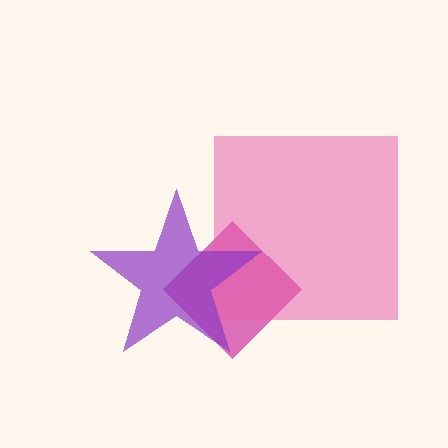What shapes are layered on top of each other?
The layered shapes are: a magenta diamond, a pink square, a purple star.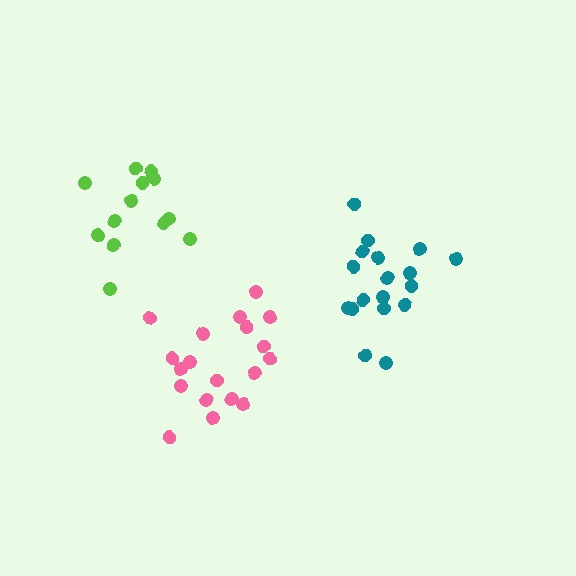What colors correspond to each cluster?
The clusters are colored: pink, lime, teal.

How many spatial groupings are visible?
There are 3 spatial groupings.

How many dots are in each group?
Group 1: 19 dots, Group 2: 14 dots, Group 3: 18 dots (51 total).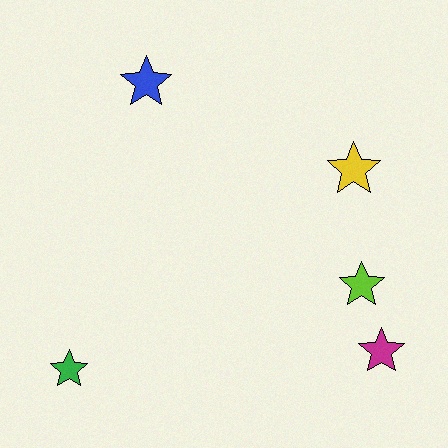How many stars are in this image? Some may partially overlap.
There are 5 stars.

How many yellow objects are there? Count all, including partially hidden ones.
There is 1 yellow object.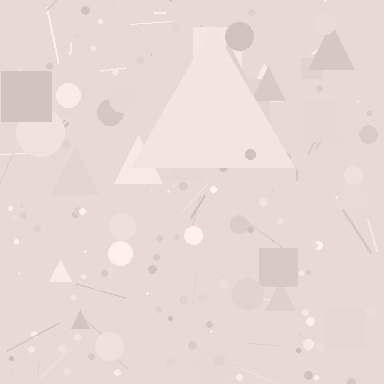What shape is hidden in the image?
A triangle is hidden in the image.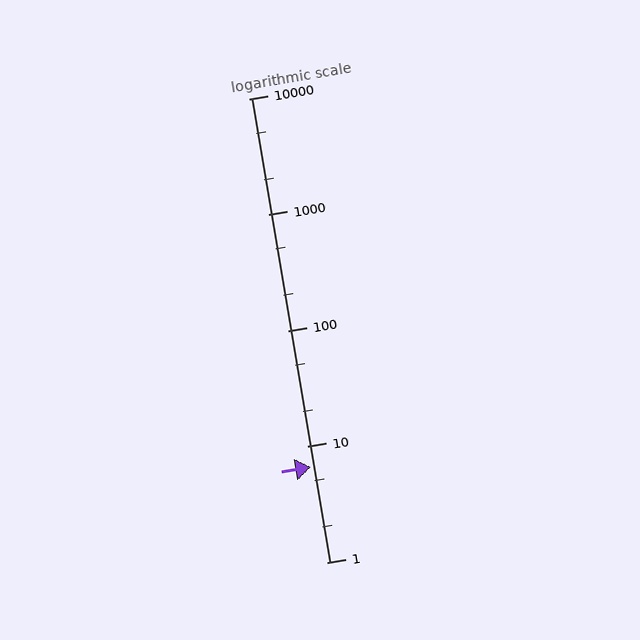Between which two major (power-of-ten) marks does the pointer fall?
The pointer is between 1 and 10.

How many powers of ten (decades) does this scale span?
The scale spans 4 decades, from 1 to 10000.